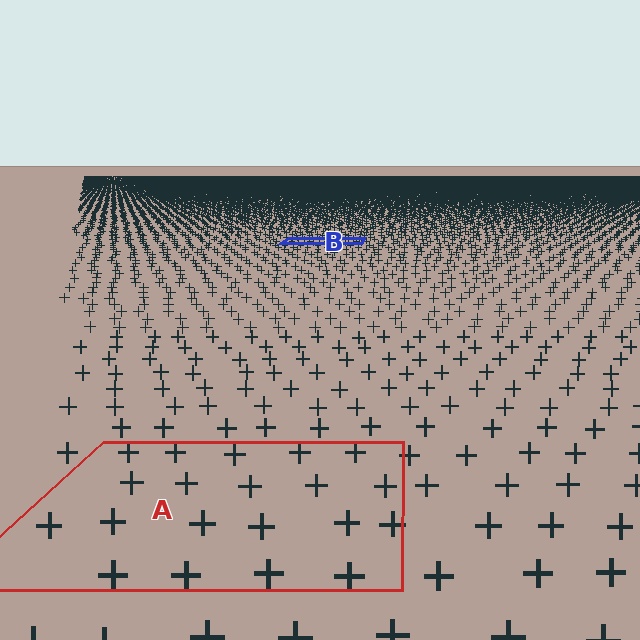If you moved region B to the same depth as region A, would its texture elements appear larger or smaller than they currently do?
They would appear larger. At a closer depth, the same texture elements are projected at a bigger on-screen size.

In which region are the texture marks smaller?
The texture marks are smaller in region B, because it is farther away.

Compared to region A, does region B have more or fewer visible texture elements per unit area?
Region B has more texture elements per unit area — they are packed more densely because it is farther away.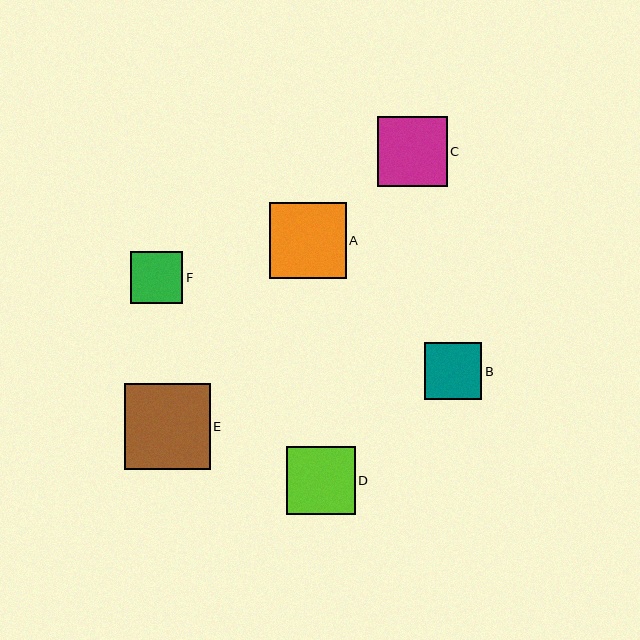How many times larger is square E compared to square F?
Square E is approximately 1.7 times the size of square F.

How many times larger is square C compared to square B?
Square C is approximately 1.2 times the size of square B.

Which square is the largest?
Square E is the largest with a size of approximately 86 pixels.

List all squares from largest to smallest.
From largest to smallest: E, A, C, D, B, F.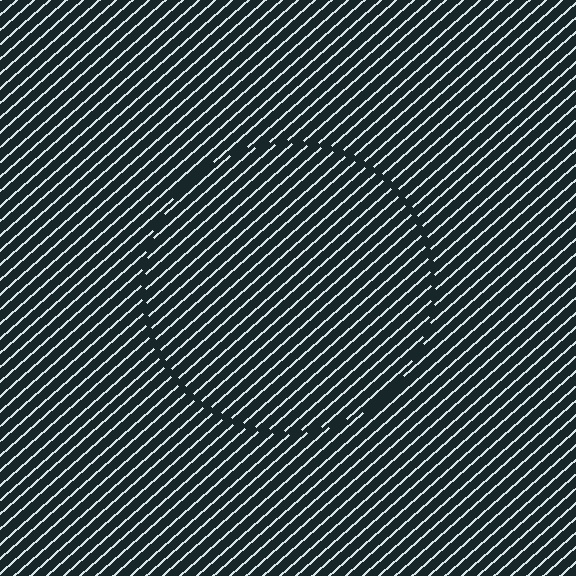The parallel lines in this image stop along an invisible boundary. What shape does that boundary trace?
An illusory circle. The interior of the shape contains the same grating, shifted by half a period — the contour is defined by the phase discontinuity where line-ends from the inner and outer gratings abut.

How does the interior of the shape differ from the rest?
The interior of the shape contains the same grating, shifted by half a period — the contour is defined by the phase discontinuity where line-ends from the inner and outer gratings abut.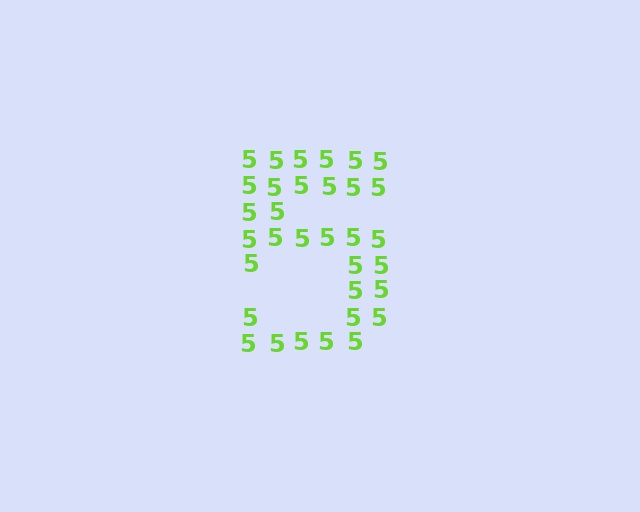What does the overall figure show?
The overall figure shows the digit 5.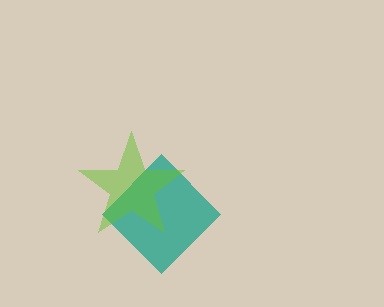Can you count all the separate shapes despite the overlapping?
Yes, there are 2 separate shapes.